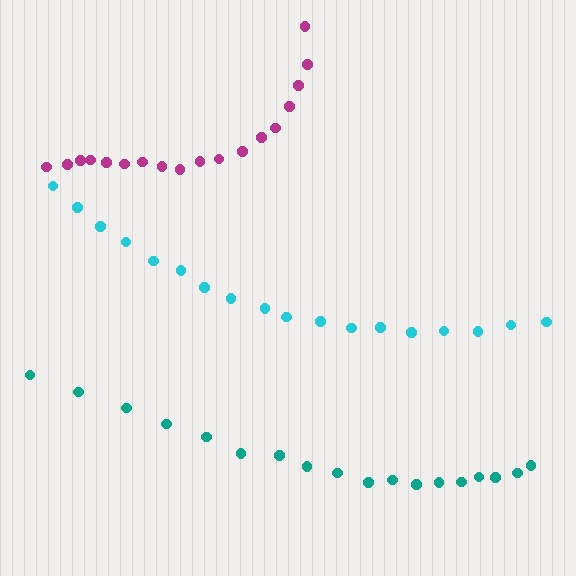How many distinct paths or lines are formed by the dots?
There are 3 distinct paths.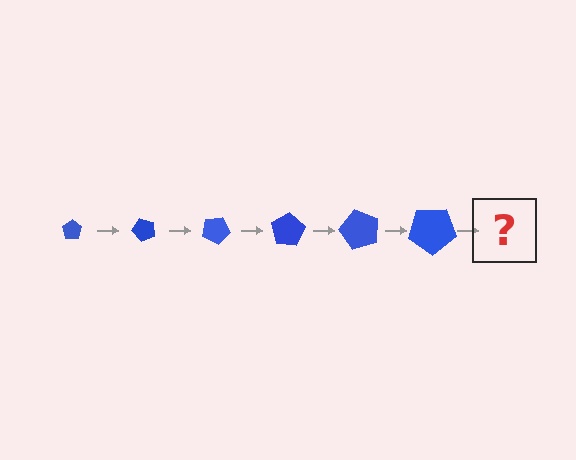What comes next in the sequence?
The next element should be a pentagon, larger than the previous one and rotated 300 degrees from the start.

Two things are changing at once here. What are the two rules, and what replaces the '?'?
The two rules are that the pentagon grows larger each step and it rotates 50 degrees each step. The '?' should be a pentagon, larger than the previous one and rotated 300 degrees from the start.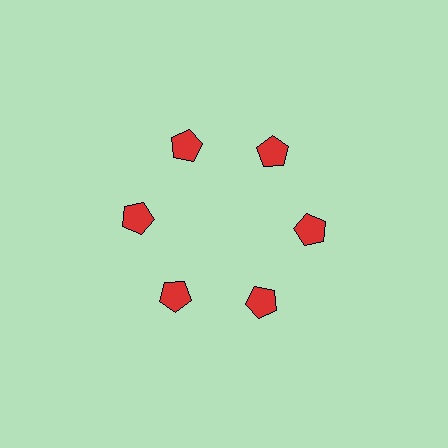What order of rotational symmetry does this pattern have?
This pattern has 6-fold rotational symmetry.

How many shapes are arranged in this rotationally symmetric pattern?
There are 6 shapes, arranged in 6 groups of 1.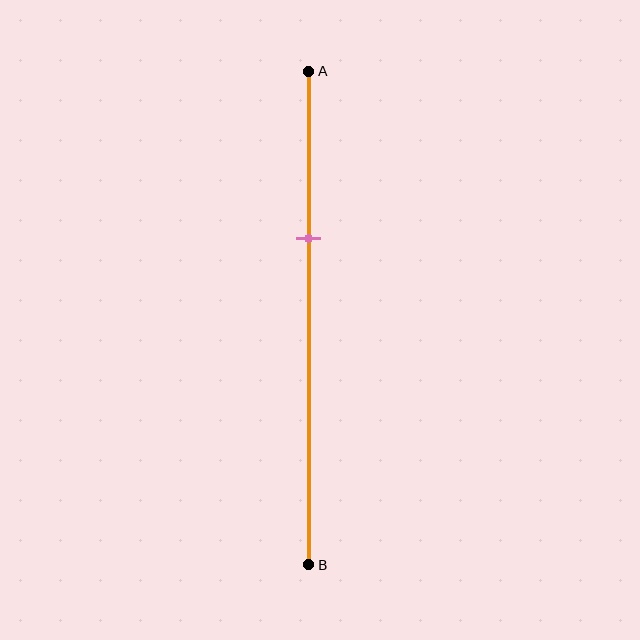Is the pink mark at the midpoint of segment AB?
No, the mark is at about 35% from A, not at the 50% midpoint.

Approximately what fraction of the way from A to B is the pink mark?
The pink mark is approximately 35% of the way from A to B.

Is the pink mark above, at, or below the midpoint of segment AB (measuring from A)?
The pink mark is above the midpoint of segment AB.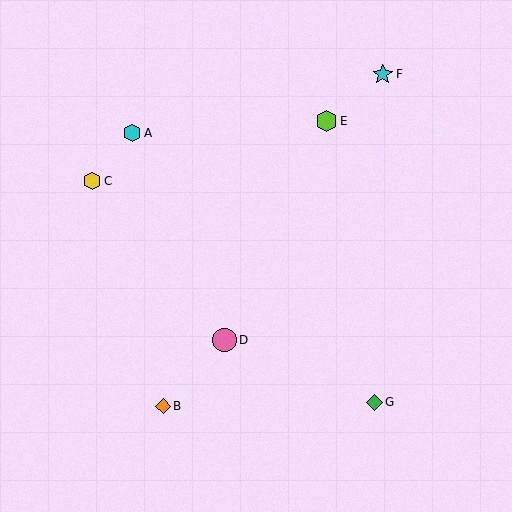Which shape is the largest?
The pink circle (labeled D) is the largest.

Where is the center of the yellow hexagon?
The center of the yellow hexagon is at (92, 181).